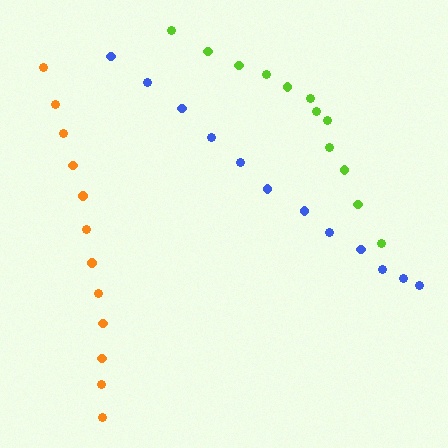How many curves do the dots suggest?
There are 3 distinct paths.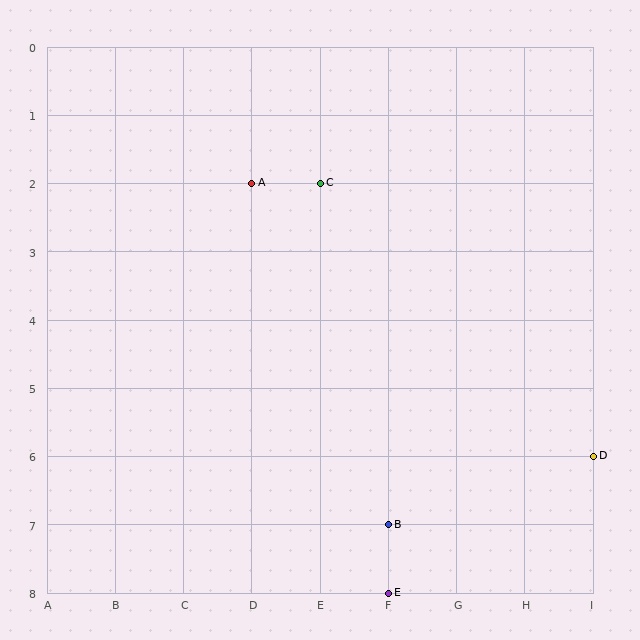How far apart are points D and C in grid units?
Points D and C are 4 columns and 4 rows apart (about 5.7 grid units diagonally).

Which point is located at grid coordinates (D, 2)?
Point A is at (D, 2).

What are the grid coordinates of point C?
Point C is at grid coordinates (E, 2).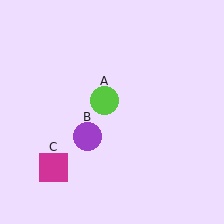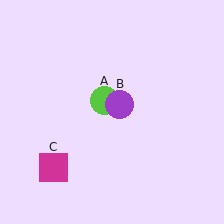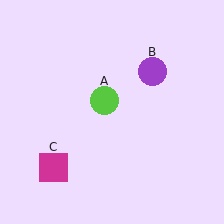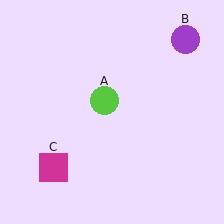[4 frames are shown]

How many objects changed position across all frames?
1 object changed position: purple circle (object B).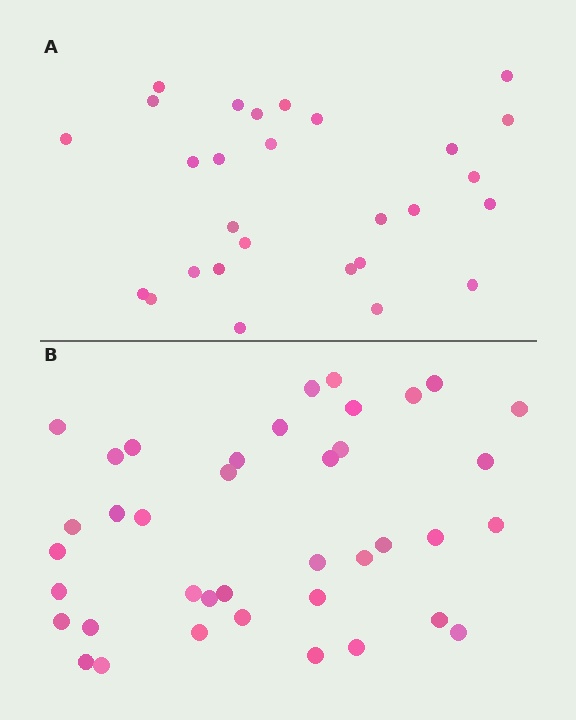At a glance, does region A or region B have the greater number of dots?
Region B (the bottom region) has more dots.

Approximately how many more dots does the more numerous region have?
Region B has roughly 12 or so more dots than region A.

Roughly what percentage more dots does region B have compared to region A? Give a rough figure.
About 40% more.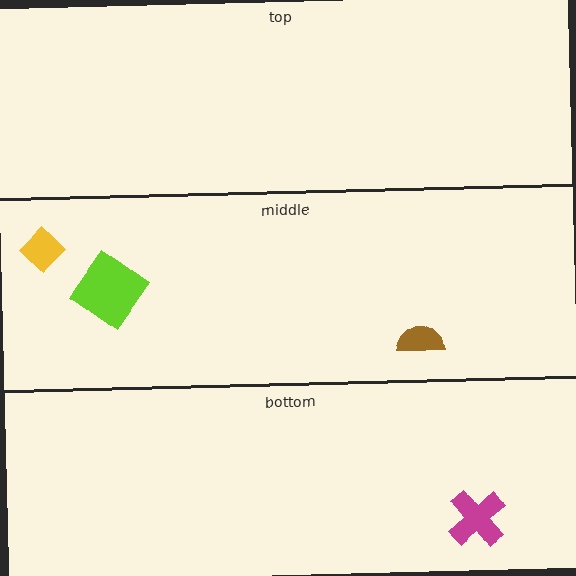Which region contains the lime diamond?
The middle region.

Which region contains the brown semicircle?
The middle region.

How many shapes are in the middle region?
3.